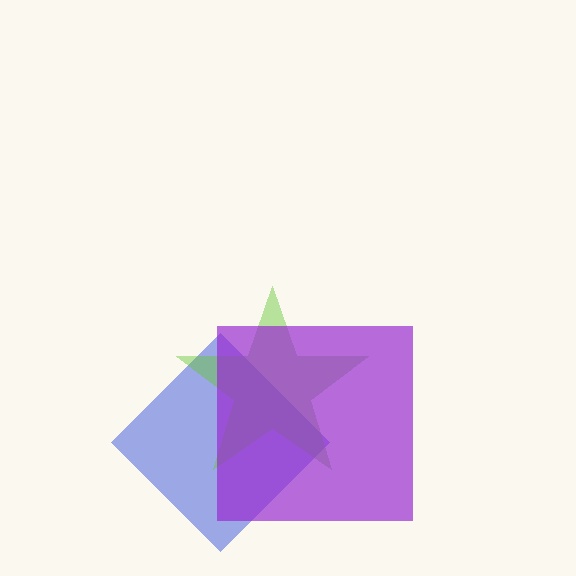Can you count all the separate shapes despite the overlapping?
Yes, there are 3 separate shapes.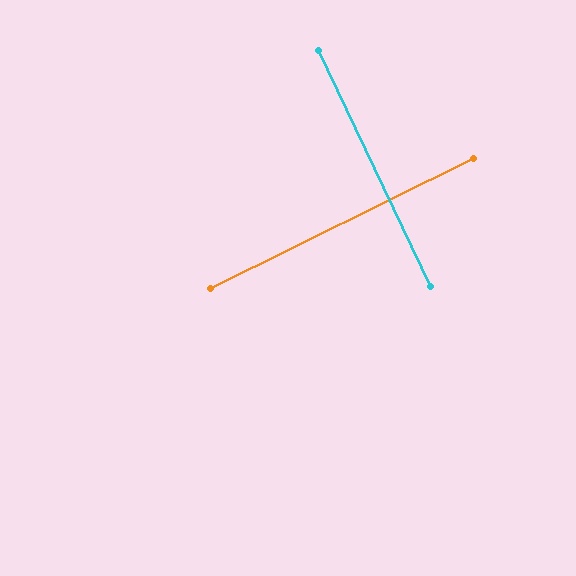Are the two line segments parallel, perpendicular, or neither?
Perpendicular — they meet at approximately 89°.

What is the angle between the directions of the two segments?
Approximately 89 degrees.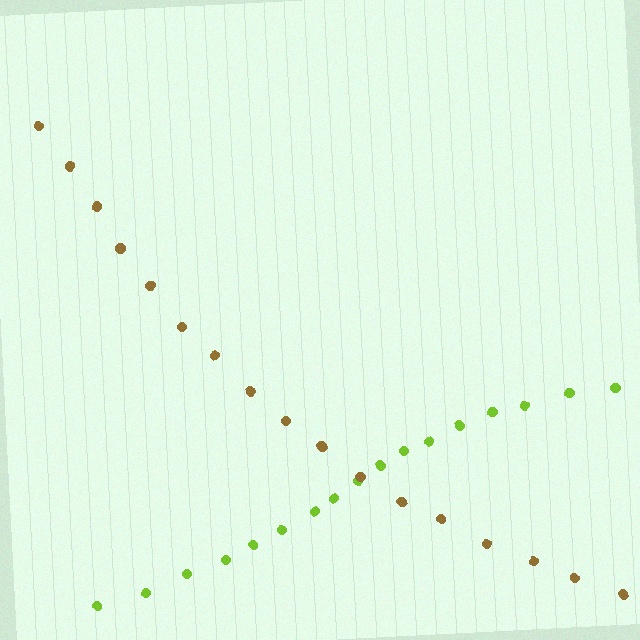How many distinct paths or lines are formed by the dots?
There are 2 distinct paths.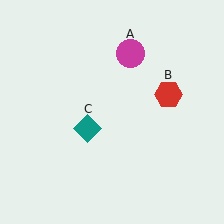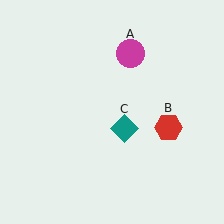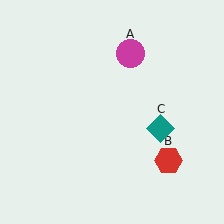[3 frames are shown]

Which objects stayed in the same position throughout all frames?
Magenta circle (object A) remained stationary.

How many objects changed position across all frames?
2 objects changed position: red hexagon (object B), teal diamond (object C).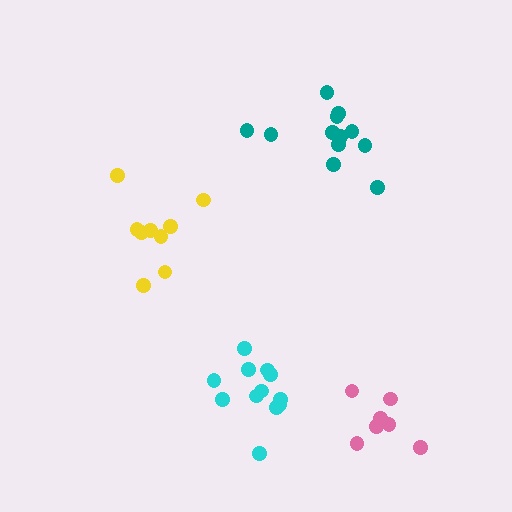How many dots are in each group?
Group 1: 12 dots, Group 2: 7 dots, Group 3: 9 dots, Group 4: 12 dots (40 total).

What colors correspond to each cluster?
The clusters are colored: teal, pink, yellow, cyan.